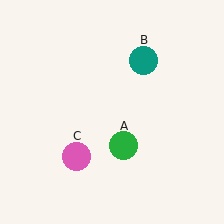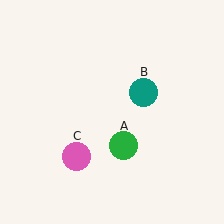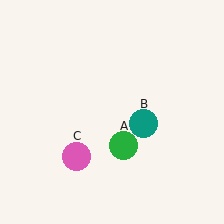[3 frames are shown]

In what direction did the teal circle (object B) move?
The teal circle (object B) moved down.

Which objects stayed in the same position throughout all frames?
Green circle (object A) and pink circle (object C) remained stationary.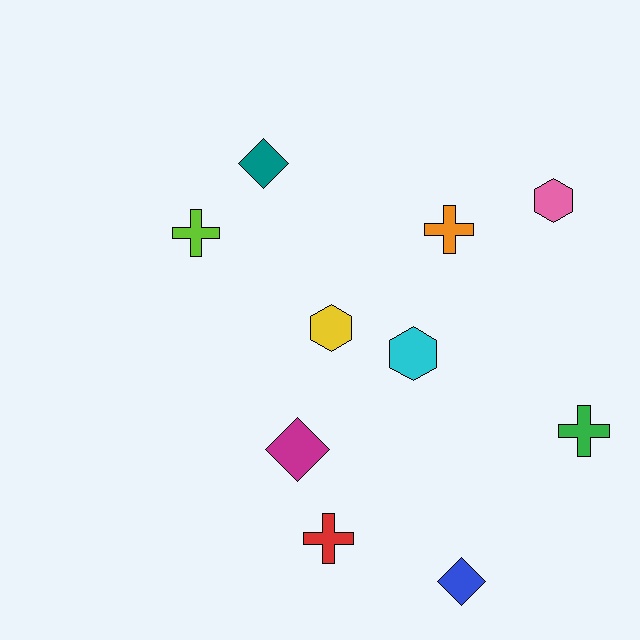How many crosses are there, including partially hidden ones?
There are 4 crosses.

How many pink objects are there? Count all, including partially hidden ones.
There is 1 pink object.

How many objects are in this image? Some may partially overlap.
There are 10 objects.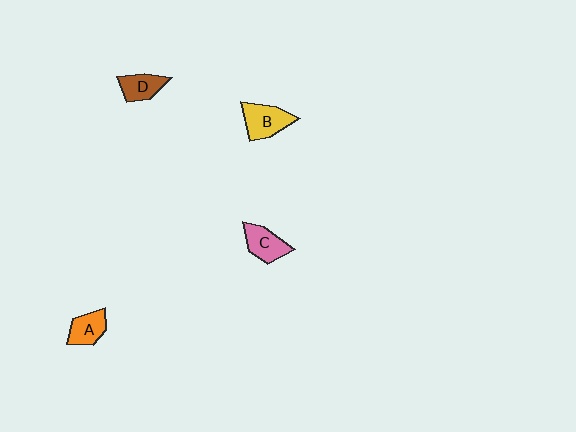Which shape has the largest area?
Shape B (yellow).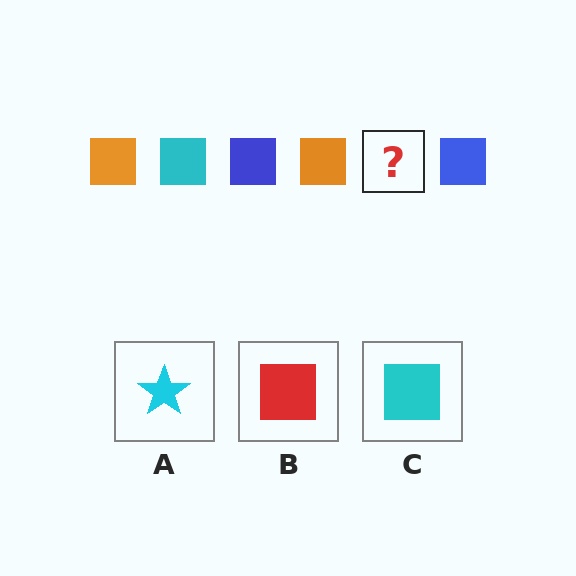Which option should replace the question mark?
Option C.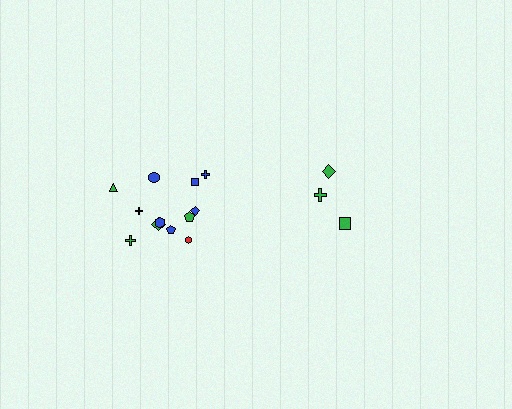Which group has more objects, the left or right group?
The left group.